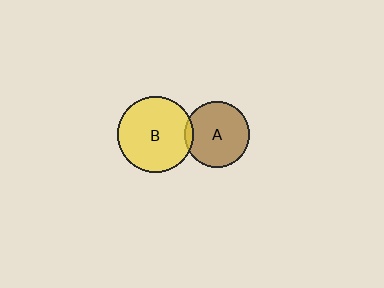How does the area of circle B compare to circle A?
Approximately 1.4 times.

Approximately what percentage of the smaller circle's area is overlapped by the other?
Approximately 5%.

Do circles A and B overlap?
Yes.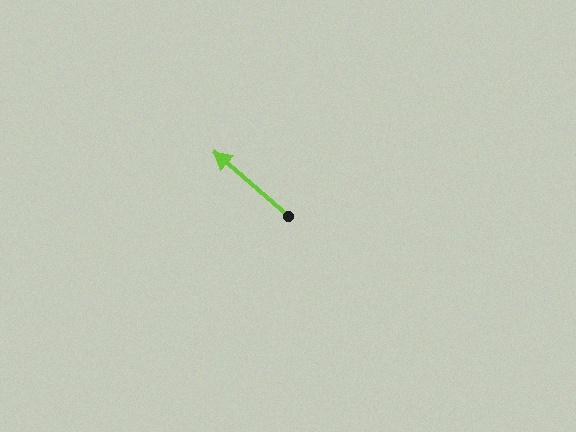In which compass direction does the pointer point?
Northwest.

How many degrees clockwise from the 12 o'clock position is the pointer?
Approximately 311 degrees.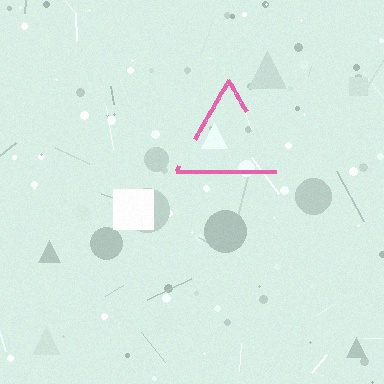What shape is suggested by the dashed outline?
The dashed outline suggests a triangle.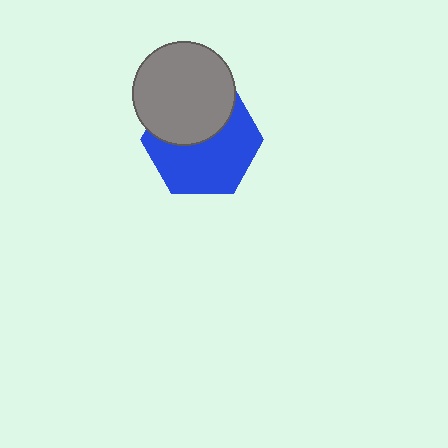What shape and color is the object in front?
The object in front is a gray circle.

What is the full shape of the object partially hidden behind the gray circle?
The partially hidden object is a blue hexagon.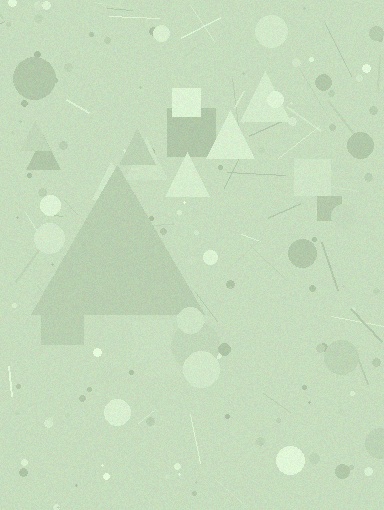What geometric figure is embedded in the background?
A triangle is embedded in the background.